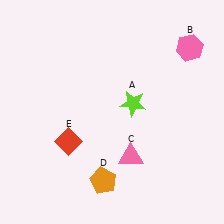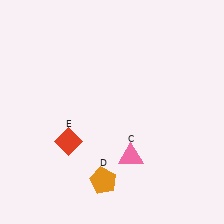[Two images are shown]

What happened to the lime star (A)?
The lime star (A) was removed in Image 2. It was in the top-right area of Image 1.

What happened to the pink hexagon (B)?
The pink hexagon (B) was removed in Image 2. It was in the top-right area of Image 1.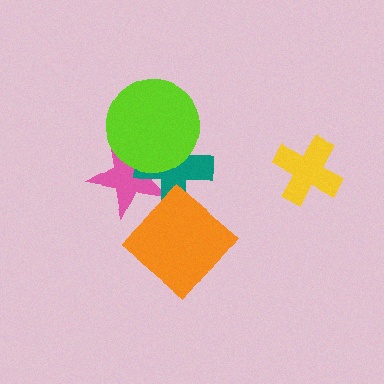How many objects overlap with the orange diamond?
0 objects overlap with the orange diamond.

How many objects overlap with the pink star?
2 objects overlap with the pink star.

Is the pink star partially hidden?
Yes, it is partially covered by another shape.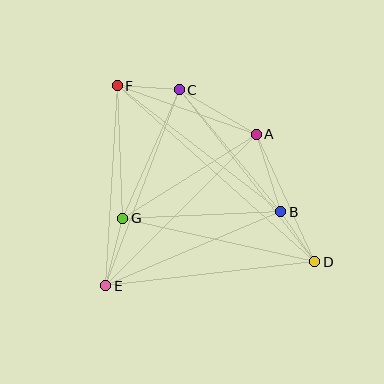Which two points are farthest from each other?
Points D and F are farthest from each other.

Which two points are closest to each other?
Points B and D are closest to each other.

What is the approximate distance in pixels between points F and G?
The distance between F and G is approximately 133 pixels.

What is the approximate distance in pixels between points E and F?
The distance between E and F is approximately 200 pixels.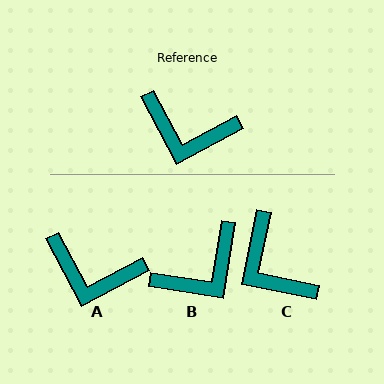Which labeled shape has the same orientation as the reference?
A.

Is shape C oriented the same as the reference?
No, it is off by about 40 degrees.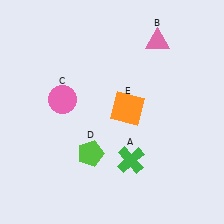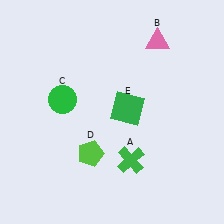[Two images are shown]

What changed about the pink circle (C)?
In Image 1, C is pink. In Image 2, it changed to green.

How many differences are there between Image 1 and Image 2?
There are 2 differences between the two images.